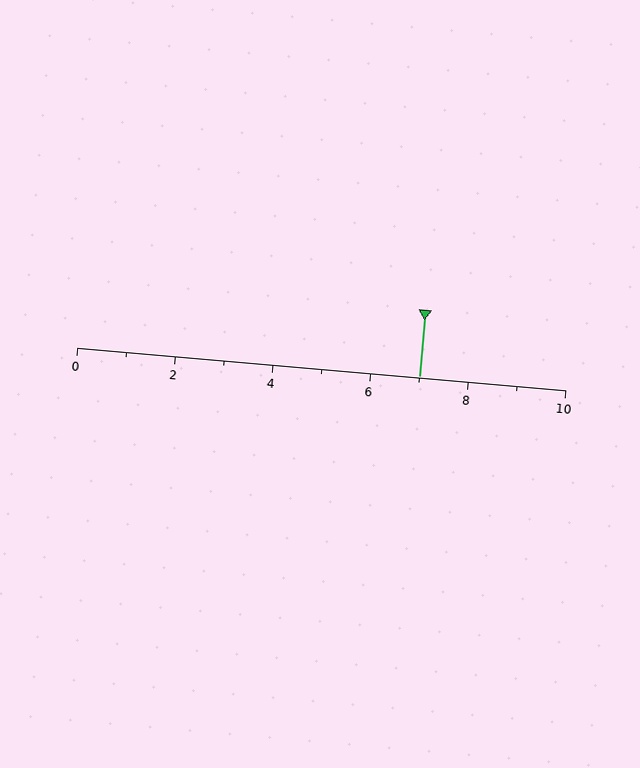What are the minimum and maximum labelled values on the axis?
The axis runs from 0 to 10.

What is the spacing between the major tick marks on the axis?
The major ticks are spaced 2 apart.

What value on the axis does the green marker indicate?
The marker indicates approximately 7.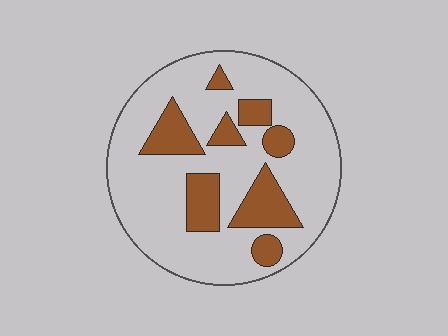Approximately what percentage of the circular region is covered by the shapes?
Approximately 25%.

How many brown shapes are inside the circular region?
8.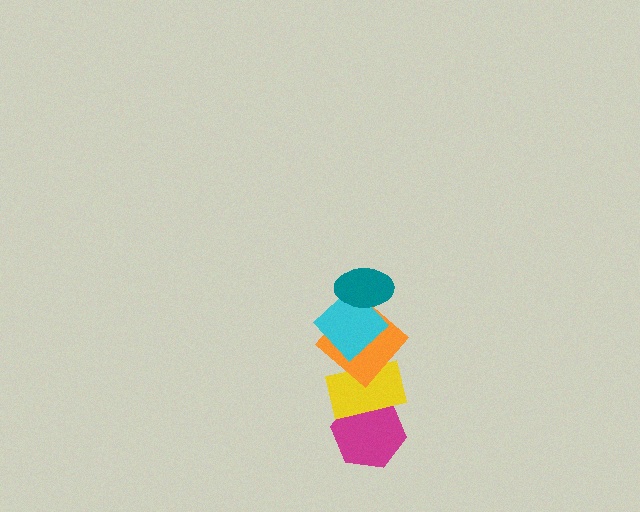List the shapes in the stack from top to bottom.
From top to bottom: the teal ellipse, the cyan diamond, the orange diamond, the yellow rectangle, the magenta hexagon.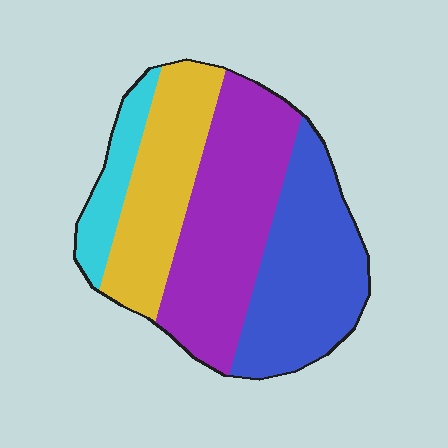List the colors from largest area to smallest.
From largest to smallest: purple, blue, yellow, cyan.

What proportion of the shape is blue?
Blue covers around 30% of the shape.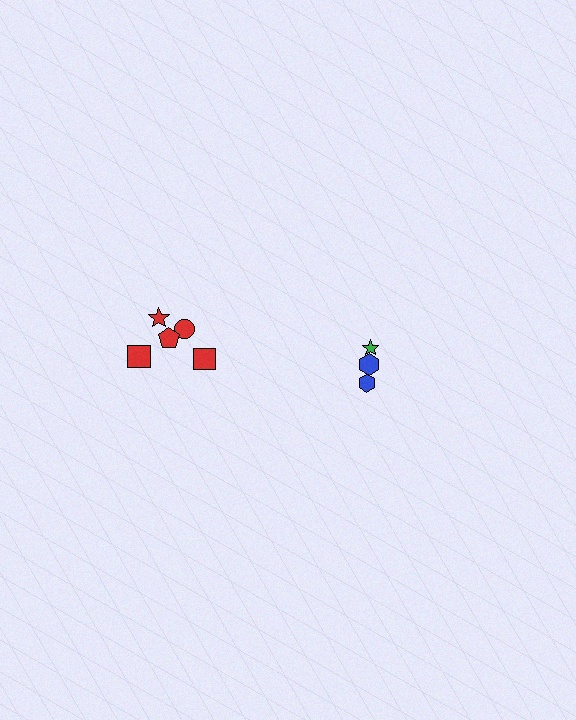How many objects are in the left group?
There are 5 objects.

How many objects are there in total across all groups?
There are 8 objects.